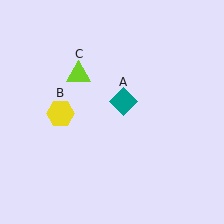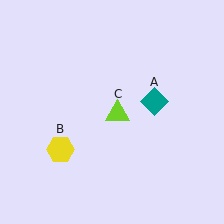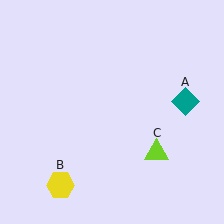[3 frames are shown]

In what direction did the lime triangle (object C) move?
The lime triangle (object C) moved down and to the right.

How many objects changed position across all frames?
3 objects changed position: teal diamond (object A), yellow hexagon (object B), lime triangle (object C).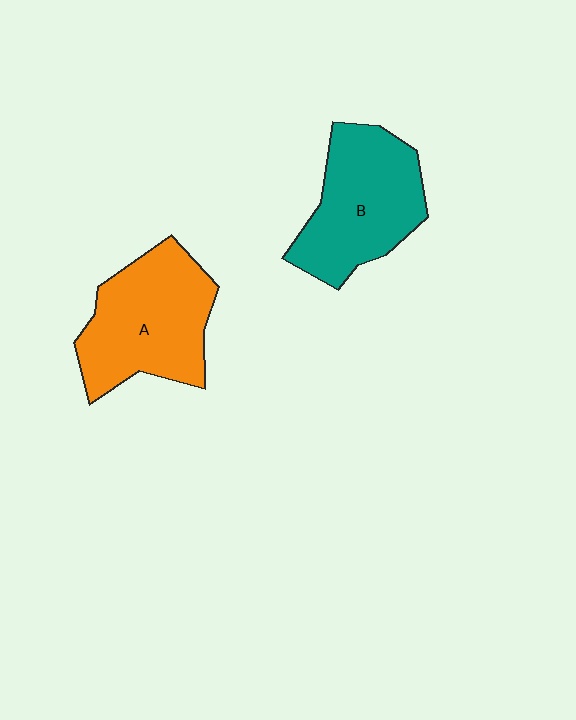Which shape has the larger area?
Shape A (orange).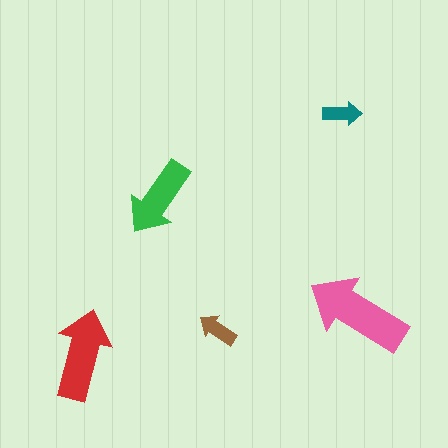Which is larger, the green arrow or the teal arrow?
The green one.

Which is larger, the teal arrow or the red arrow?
The red one.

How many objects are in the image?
There are 5 objects in the image.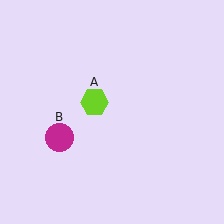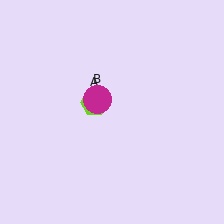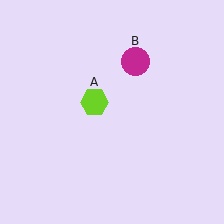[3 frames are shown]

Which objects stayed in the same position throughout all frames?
Lime hexagon (object A) remained stationary.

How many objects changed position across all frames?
1 object changed position: magenta circle (object B).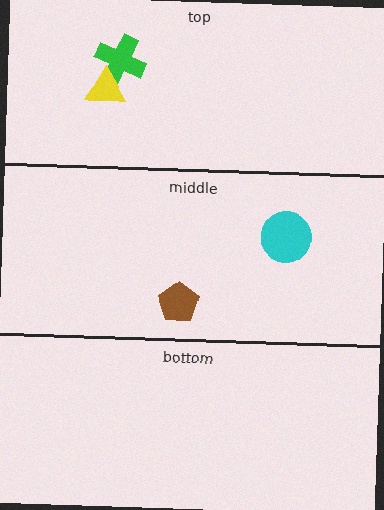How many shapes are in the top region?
2.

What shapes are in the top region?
The green cross, the yellow triangle.